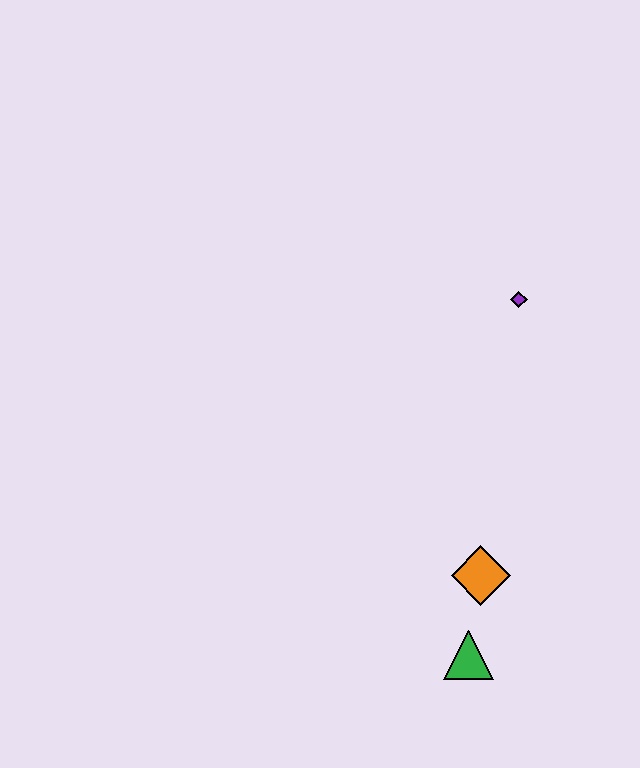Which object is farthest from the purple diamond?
The green triangle is farthest from the purple diamond.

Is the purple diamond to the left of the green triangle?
No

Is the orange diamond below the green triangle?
No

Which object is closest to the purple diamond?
The orange diamond is closest to the purple diamond.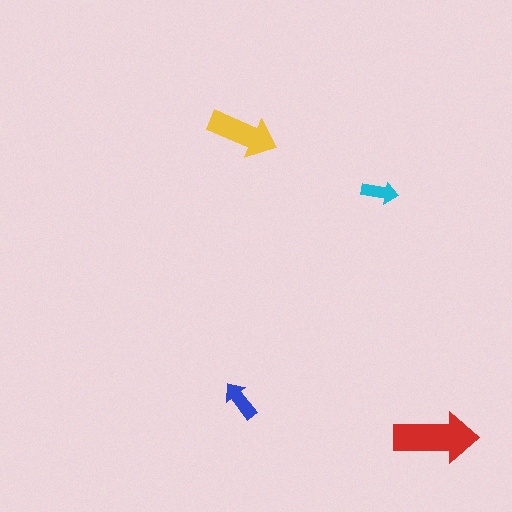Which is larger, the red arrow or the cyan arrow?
The red one.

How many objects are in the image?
There are 4 objects in the image.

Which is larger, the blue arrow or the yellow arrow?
The yellow one.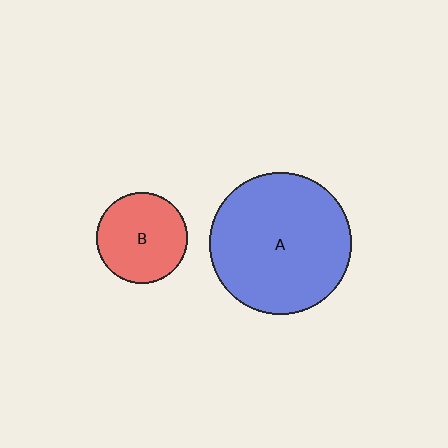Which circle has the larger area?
Circle A (blue).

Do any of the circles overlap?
No, none of the circles overlap.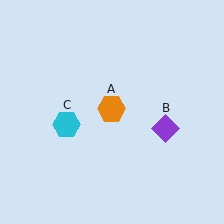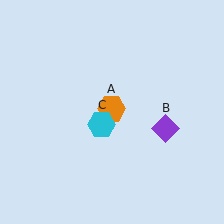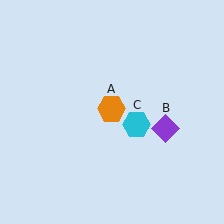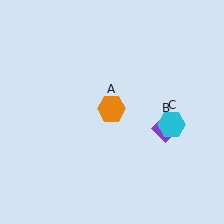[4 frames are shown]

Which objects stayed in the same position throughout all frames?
Orange hexagon (object A) and purple diamond (object B) remained stationary.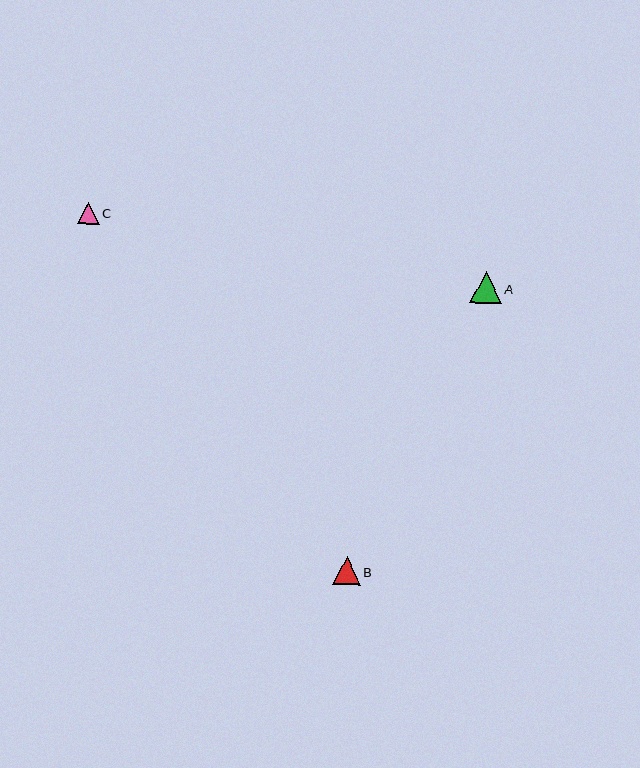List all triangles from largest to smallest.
From largest to smallest: A, B, C.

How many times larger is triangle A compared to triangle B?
Triangle A is approximately 1.2 times the size of triangle B.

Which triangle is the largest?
Triangle A is the largest with a size of approximately 32 pixels.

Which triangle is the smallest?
Triangle C is the smallest with a size of approximately 22 pixels.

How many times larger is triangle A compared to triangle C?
Triangle A is approximately 1.5 times the size of triangle C.